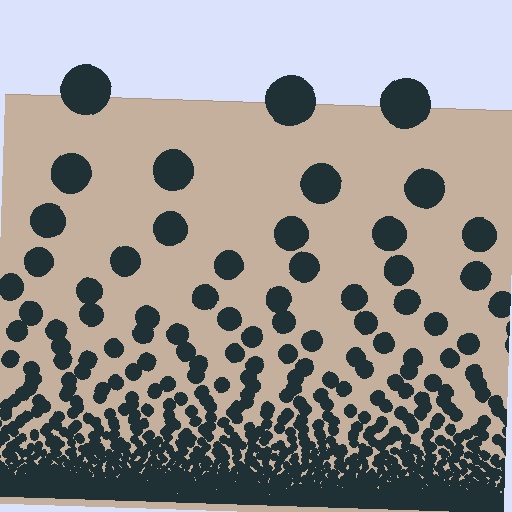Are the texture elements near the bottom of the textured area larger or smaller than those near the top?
Smaller. The gradient is inverted — elements near the bottom are smaller and denser.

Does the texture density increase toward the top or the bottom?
Density increases toward the bottom.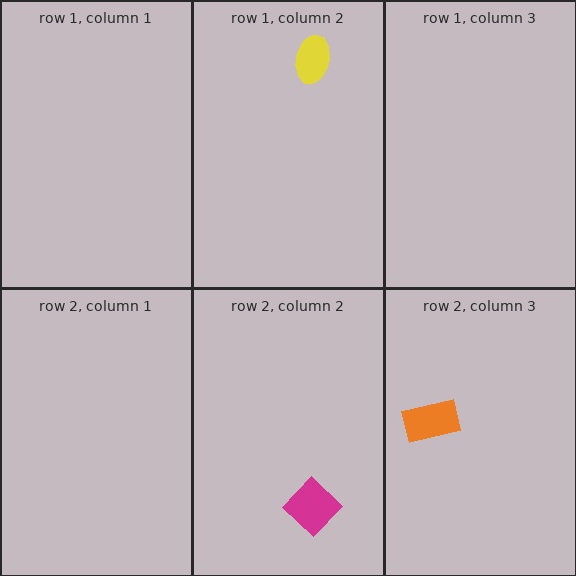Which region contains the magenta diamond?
The row 2, column 2 region.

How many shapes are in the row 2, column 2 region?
1.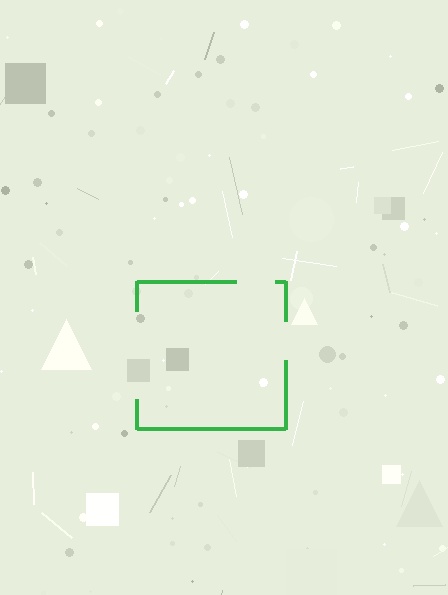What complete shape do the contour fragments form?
The contour fragments form a square.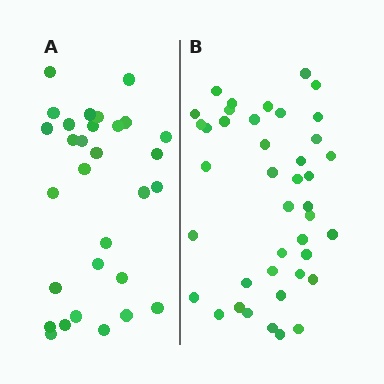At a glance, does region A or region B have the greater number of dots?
Region B (the right region) has more dots.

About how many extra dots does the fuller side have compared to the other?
Region B has roughly 12 or so more dots than region A.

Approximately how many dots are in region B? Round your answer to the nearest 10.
About 40 dots. (The exact count is 41, which rounds to 40.)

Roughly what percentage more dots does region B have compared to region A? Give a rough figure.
About 35% more.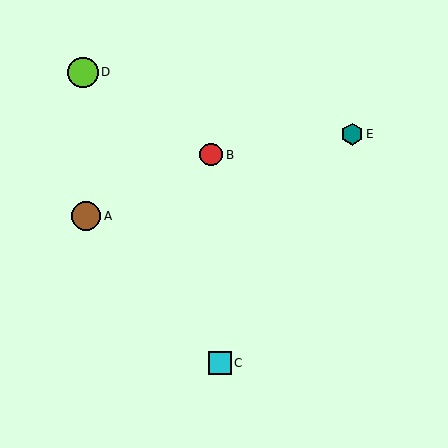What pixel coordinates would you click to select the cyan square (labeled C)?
Click at (220, 363) to select the cyan square C.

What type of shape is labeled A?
Shape A is a brown circle.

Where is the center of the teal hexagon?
The center of the teal hexagon is at (352, 134).